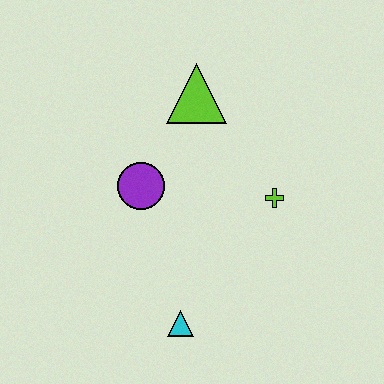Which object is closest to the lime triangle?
The purple circle is closest to the lime triangle.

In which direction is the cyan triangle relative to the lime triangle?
The cyan triangle is below the lime triangle.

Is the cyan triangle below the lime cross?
Yes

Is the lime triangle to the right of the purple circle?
Yes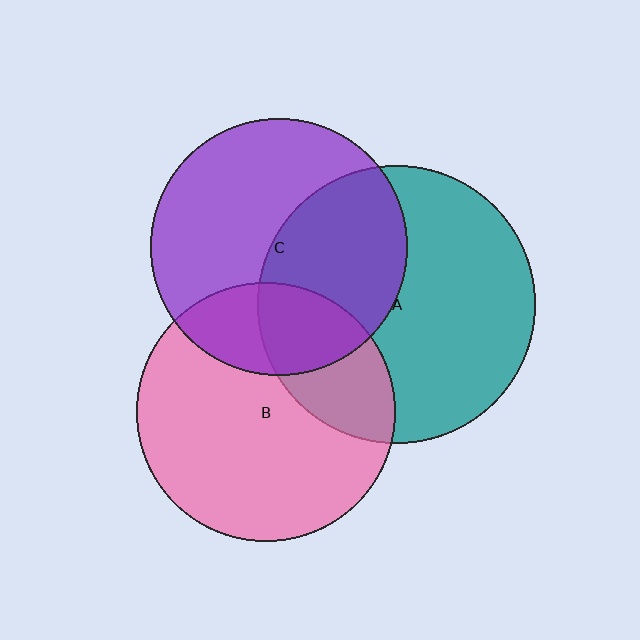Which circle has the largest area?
Circle A (teal).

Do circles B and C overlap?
Yes.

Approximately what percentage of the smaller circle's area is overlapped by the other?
Approximately 25%.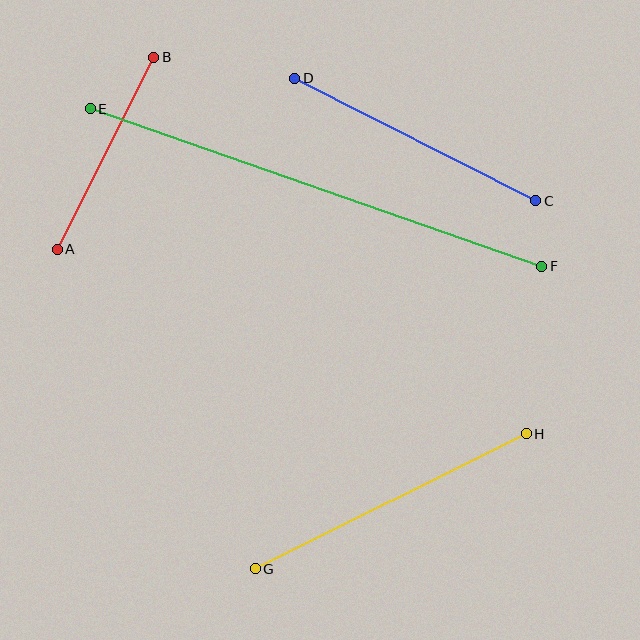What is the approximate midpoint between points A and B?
The midpoint is at approximately (106, 153) pixels.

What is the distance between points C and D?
The distance is approximately 270 pixels.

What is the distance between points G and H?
The distance is approximately 302 pixels.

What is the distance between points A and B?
The distance is approximately 215 pixels.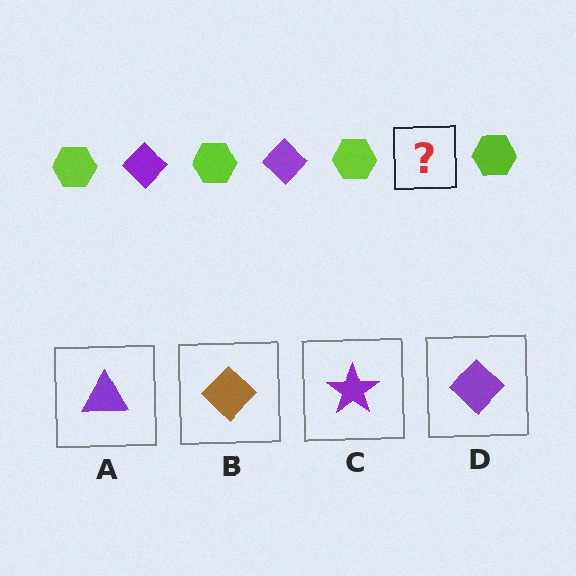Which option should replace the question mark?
Option D.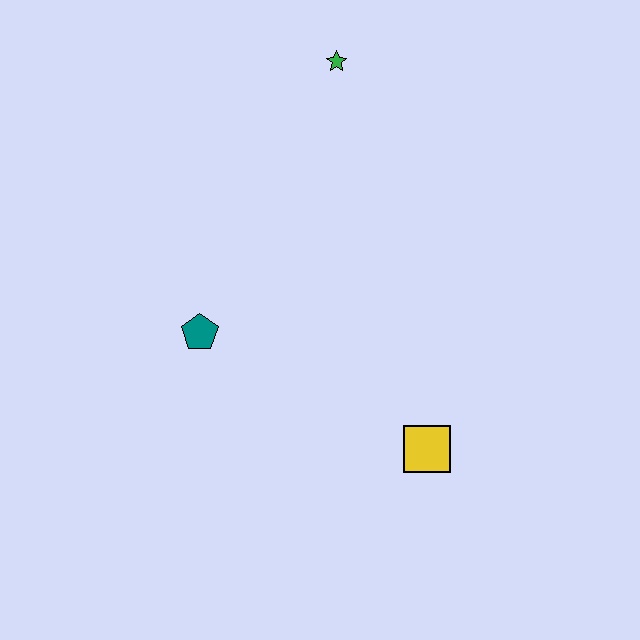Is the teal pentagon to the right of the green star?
No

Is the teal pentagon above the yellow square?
Yes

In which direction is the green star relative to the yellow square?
The green star is above the yellow square.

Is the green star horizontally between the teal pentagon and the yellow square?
Yes